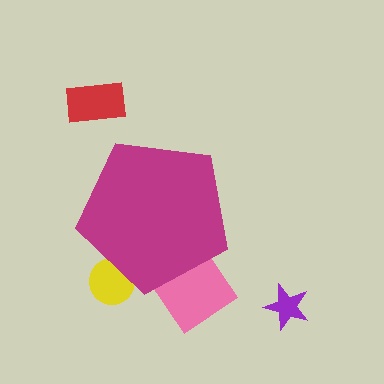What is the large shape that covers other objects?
A magenta pentagon.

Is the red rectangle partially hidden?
No, the red rectangle is fully visible.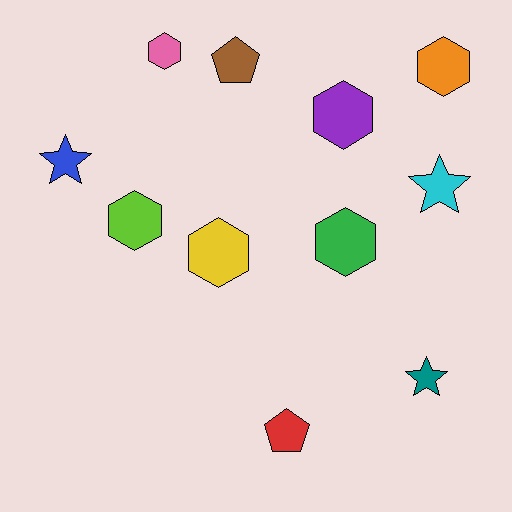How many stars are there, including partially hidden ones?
There are 3 stars.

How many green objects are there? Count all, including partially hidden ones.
There is 1 green object.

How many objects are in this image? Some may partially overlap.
There are 11 objects.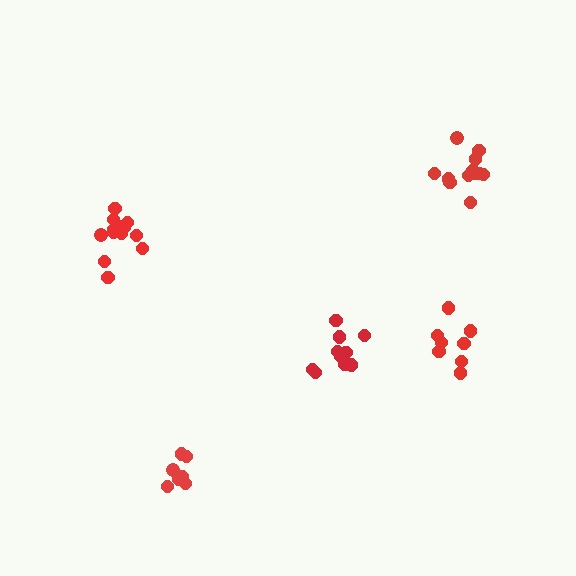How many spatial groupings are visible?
There are 5 spatial groupings.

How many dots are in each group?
Group 1: 13 dots, Group 2: 8 dots, Group 3: 7 dots, Group 4: 11 dots, Group 5: 12 dots (51 total).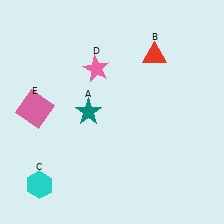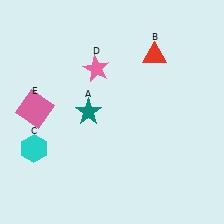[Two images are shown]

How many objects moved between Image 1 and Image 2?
1 object moved between the two images.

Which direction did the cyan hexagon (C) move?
The cyan hexagon (C) moved up.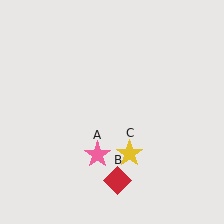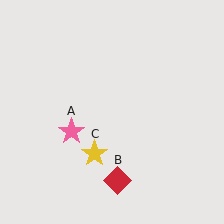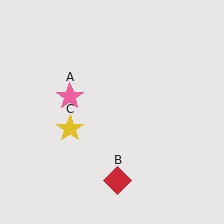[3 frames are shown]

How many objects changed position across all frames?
2 objects changed position: pink star (object A), yellow star (object C).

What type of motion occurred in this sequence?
The pink star (object A), yellow star (object C) rotated clockwise around the center of the scene.